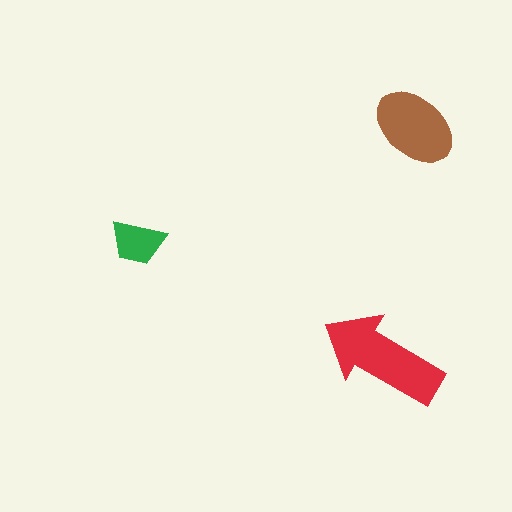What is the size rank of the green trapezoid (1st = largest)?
3rd.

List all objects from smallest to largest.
The green trapezoid, the brown ellipse, the red arrow.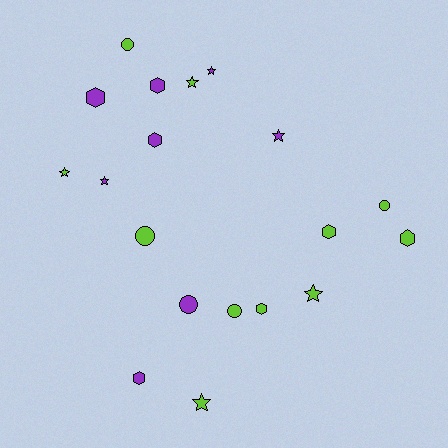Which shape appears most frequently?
Star, with 7 objects.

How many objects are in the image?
There are 19 objects.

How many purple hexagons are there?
There are 4 purple hexagons.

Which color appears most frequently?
Lime, with 11 objects.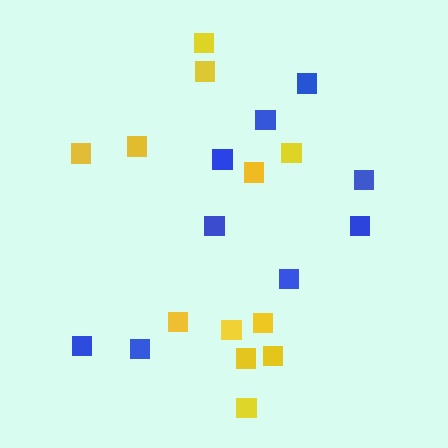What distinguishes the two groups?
There are 2 groups: one group of blue squares (9) and one group of yellow squares (12).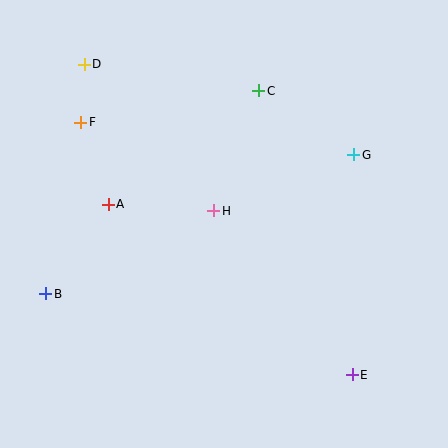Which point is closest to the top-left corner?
Point D is closest to the top-left corner.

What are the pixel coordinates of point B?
Point B is at (46, 294).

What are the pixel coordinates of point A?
Point A is at (108, 204).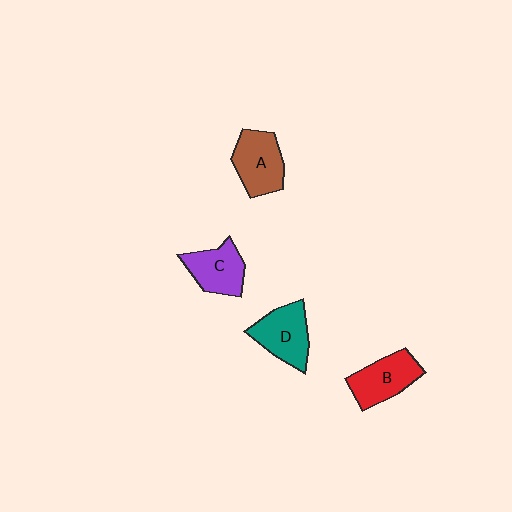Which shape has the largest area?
Shape A (brown).